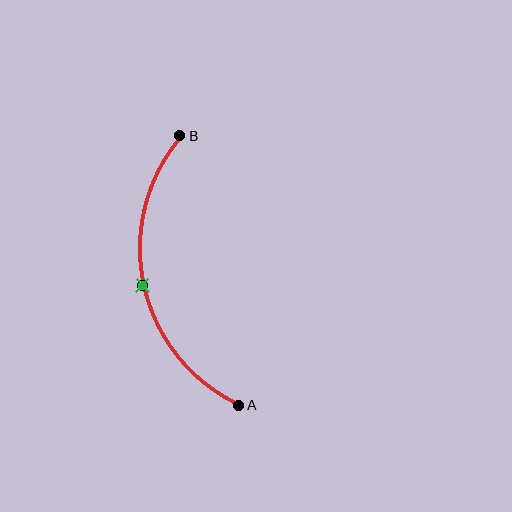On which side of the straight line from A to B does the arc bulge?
The arc bulges to the left of the straight line connecting A and B.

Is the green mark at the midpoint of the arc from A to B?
Yes. The green mark lies on the arc at equal arc-length from both A and B — it is the arc midpoint.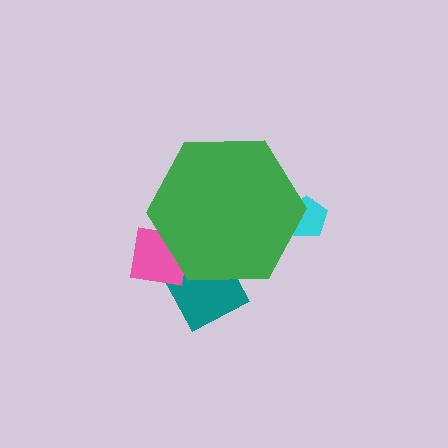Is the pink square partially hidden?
Yes, the pink square is partially hidden behind the green hexagon.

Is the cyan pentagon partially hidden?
Yes, the cyan pentagon is partially hidden behind the green hexagon.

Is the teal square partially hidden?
Yes, the teal square is partially hidden behind the green hexagon.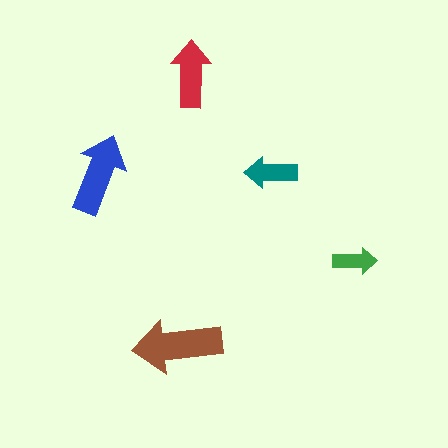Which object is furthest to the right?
The green arrow is rightmost.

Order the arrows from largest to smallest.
the brown one, the blue one, the red one, the teal one, the green one.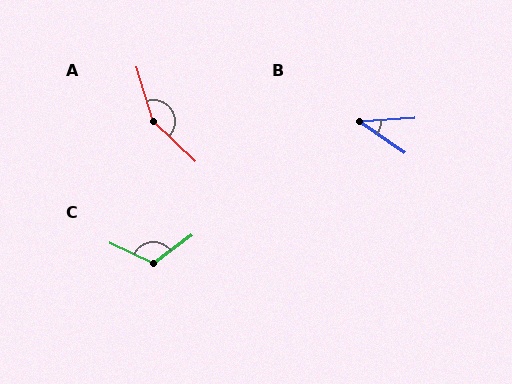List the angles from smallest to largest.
B (39°), C (118°), A (150°).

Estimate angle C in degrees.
Approximately 118 degrees.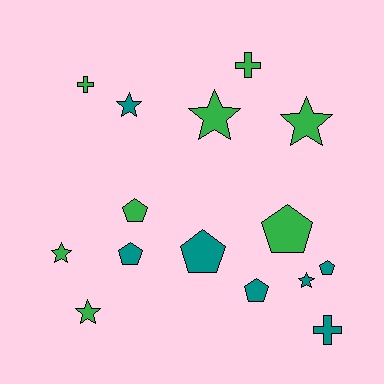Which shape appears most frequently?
Pentagon, with 6 objects.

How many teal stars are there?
There are 2 teal stars.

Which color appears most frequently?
Green, with 8 objects.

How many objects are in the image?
There are 15 objects.